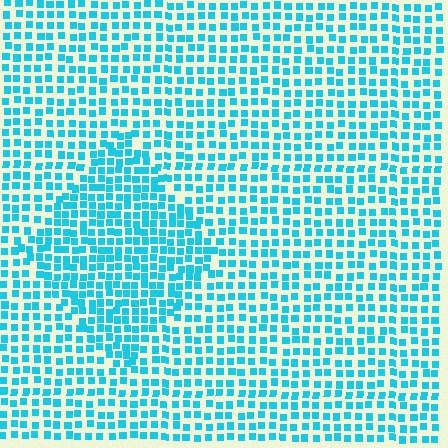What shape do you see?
I see a diamond.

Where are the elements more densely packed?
The elements are more densely packed inside the diamond boundary.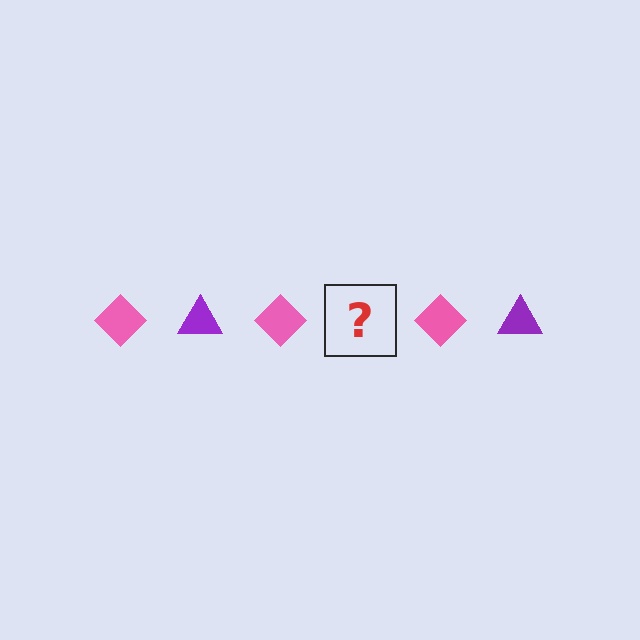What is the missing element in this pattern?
The missing element is a purple triangle.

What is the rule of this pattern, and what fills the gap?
The rule is that the pattern alternates between pink diamond and purple triangle. The gap should be filled with a purple triangle.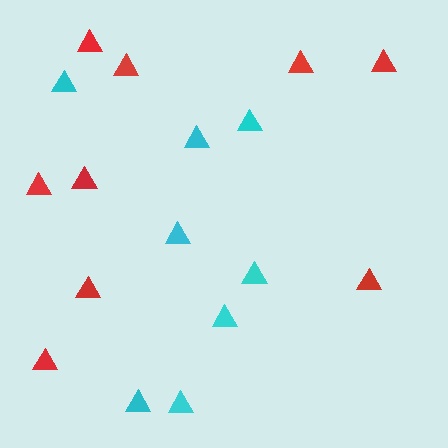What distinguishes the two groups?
There are 2 groups: one group of red triangles (9) and one group of cyan triangles (8).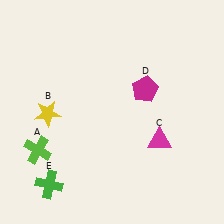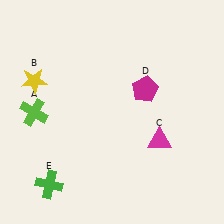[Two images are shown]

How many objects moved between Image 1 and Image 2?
2 objects moved between the two images.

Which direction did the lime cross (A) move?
The lime cross (A) moved up.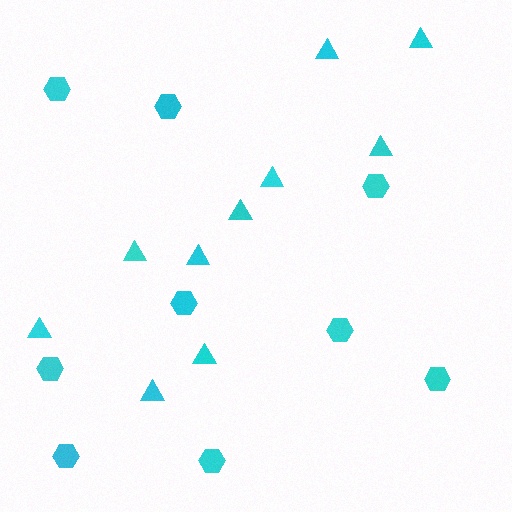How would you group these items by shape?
There are 2 groups: one group of triangles (10) and one group of hexagons (9).